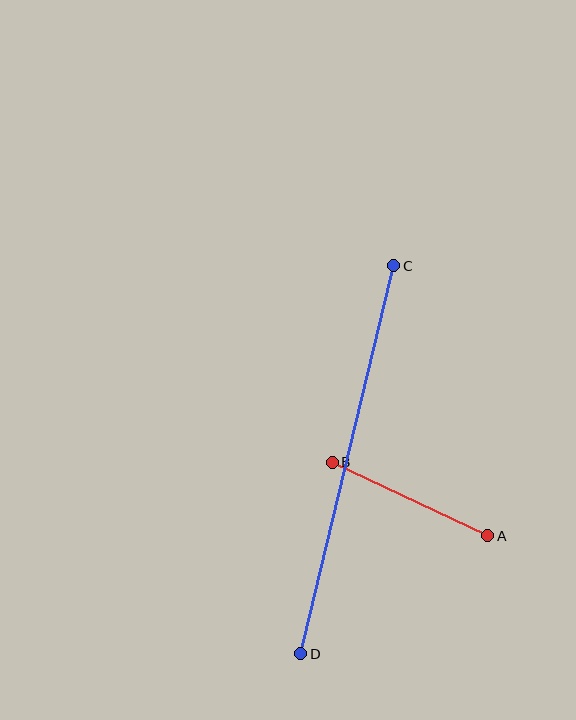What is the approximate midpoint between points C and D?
The midpoint is at approximately (347, 460) pixels.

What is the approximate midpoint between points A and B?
The midpoint is at approximately (410, 499) pixels.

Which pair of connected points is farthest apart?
Points C and D are farthest apart.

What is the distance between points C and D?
The distance is approximately 399 pixels.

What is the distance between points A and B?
The distance is approximately 172 pixels.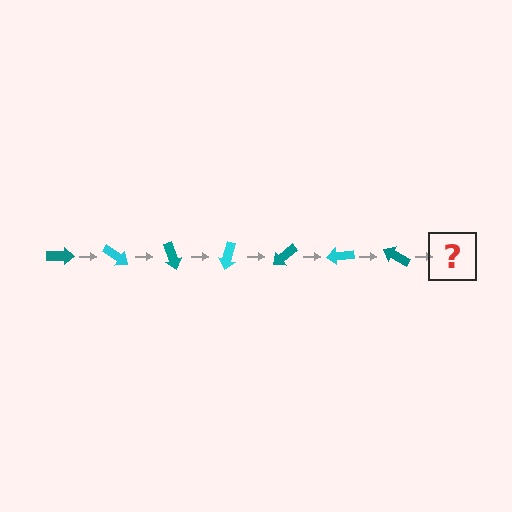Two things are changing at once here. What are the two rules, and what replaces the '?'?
The two rules are that it rotates 35 degrees each step and the color cycles through teal and cyan. The '?' should be a cyan arrow, rotated 245 degrees from the start.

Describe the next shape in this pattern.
It should be a cyan arrow, rotated 245 degrees from the start.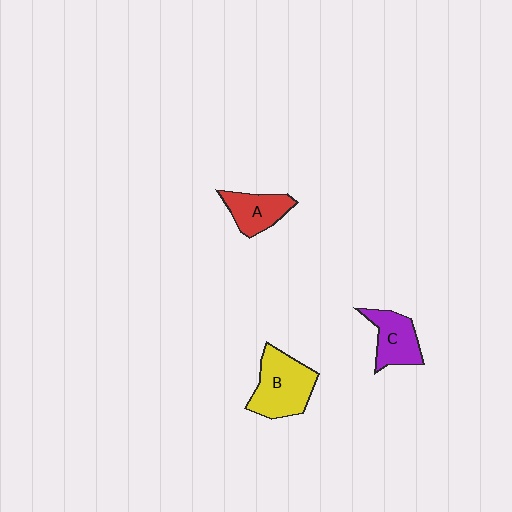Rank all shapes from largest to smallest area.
From largest to smallest: B (yellow), C (purple), A (red).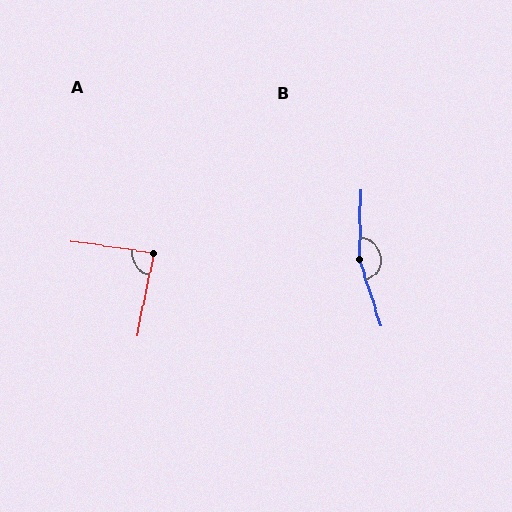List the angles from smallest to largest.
A (86°), B (160°).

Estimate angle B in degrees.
Approximately 160 degrees.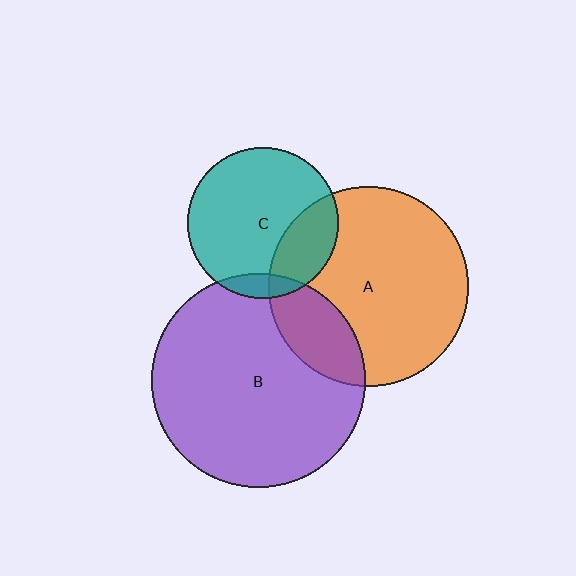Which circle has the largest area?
Circle B (purple).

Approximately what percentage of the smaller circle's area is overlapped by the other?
Approximately 25%.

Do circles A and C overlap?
Yes.